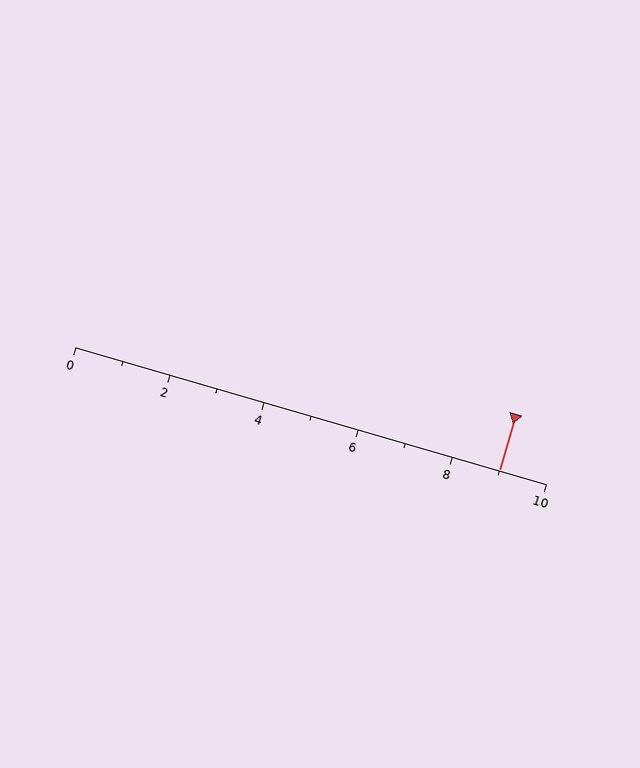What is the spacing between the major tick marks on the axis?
The major ticks are spaced 2 apart.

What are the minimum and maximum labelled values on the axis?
The axis runs from 0 to 10.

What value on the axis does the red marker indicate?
The marker indicates approximately 9.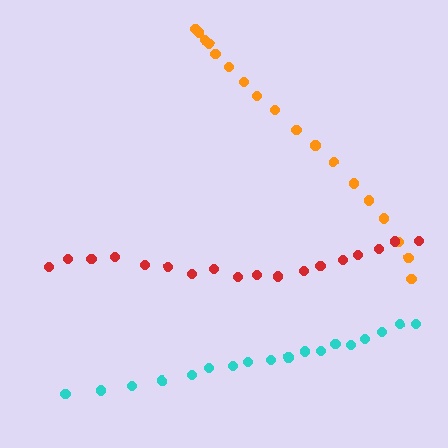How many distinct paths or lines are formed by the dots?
There are 3 distinct paths.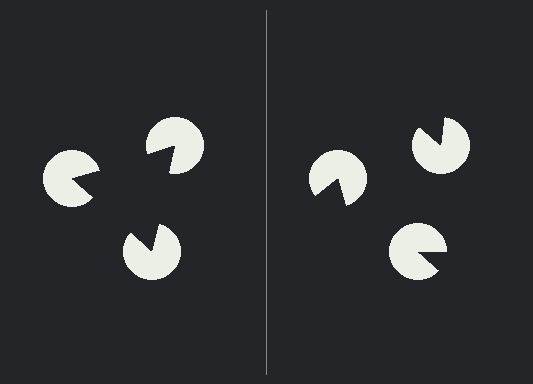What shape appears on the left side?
An illusory triangle.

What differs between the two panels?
The pac-man discs are positioned identically on both sides; only the wedge orientations differ. On the left they align to a triangle; on the right they are misaligned.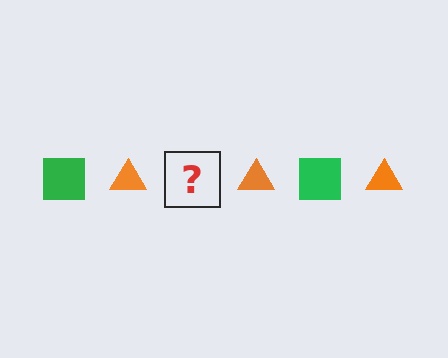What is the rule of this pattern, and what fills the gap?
The rule is that the pattern alternates between green square and orange triangle. The gap should be filled with a green square.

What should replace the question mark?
The question mark should be replaced with a green square.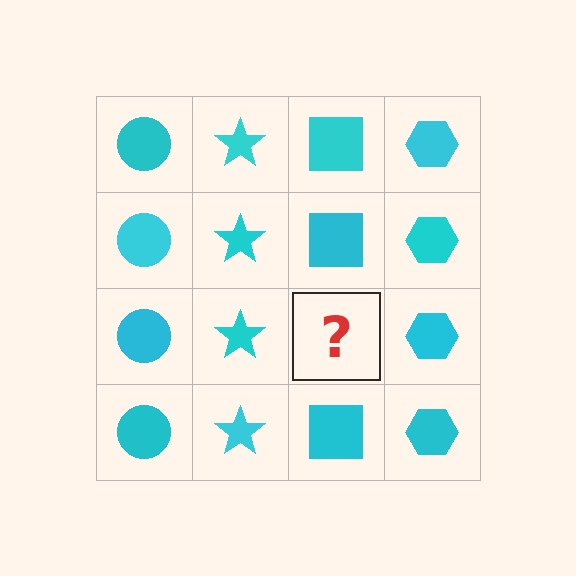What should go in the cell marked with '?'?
The missing cell should contain a cyan square.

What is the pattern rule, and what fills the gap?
The rule is that each column has a consistent shape. The gap should be filled with a cyan square.